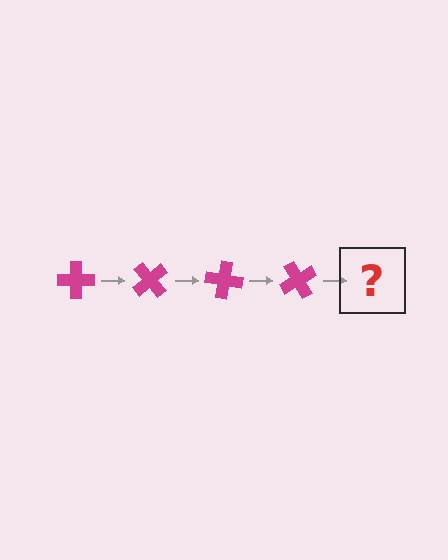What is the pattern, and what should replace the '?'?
The pattern is that the cross rotates 50 degrees each step. The '?' should be a magenta cross rotated 200 degrees.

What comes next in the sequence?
The next element should be a magenta cross rotated 200 degrees.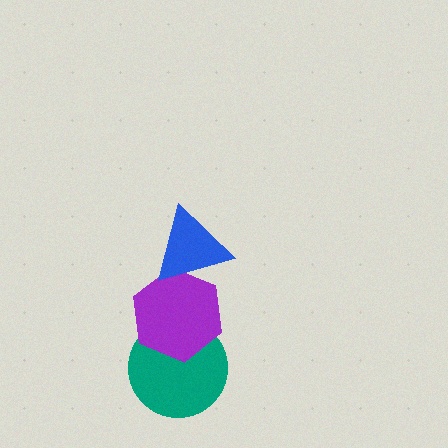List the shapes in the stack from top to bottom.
From top to bottom: the blue triangle, the purple hexagon, the teal circle.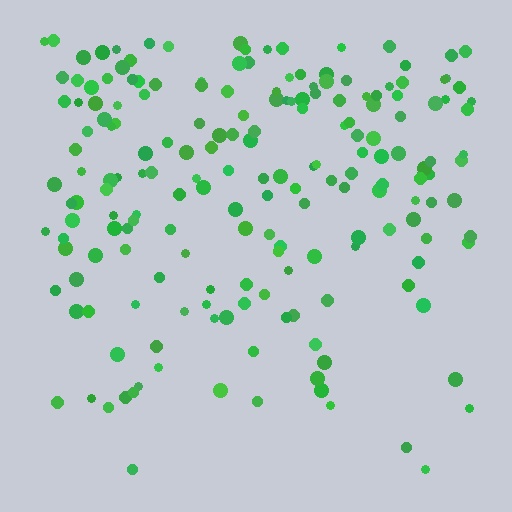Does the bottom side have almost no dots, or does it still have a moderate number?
Still a moderate number, just noticeably fewer than the top.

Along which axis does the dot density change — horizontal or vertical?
Vertical.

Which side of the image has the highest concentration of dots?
The top.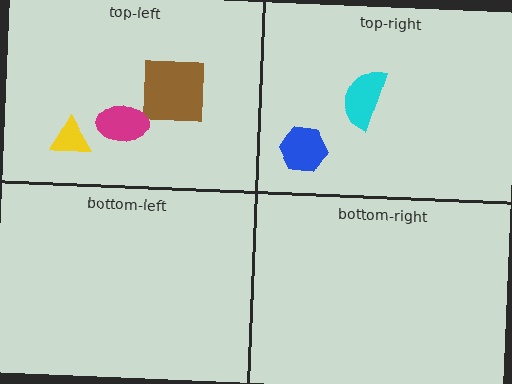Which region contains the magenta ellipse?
The top-left region.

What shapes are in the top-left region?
The brown square, the yellow triangle, the magenta ellipse.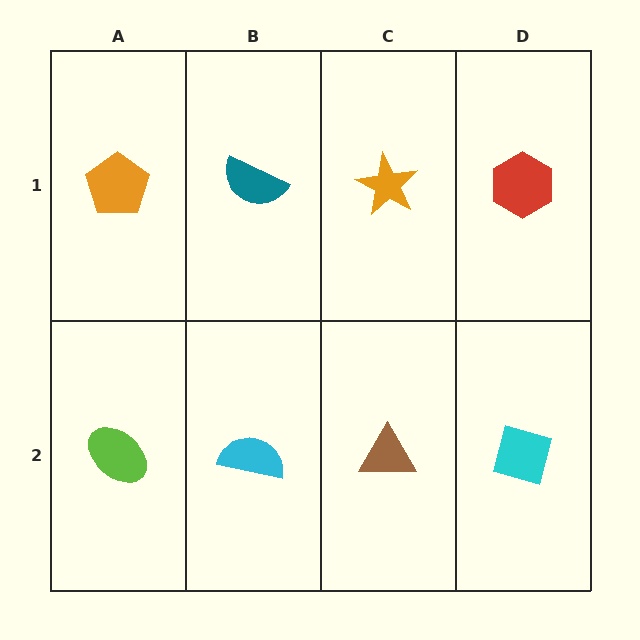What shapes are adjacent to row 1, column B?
A cyan semicircle (row 2, column B), an orange pentagon (row 1, column A), an orange star (row 1, column C).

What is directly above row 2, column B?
A teal semicircle.